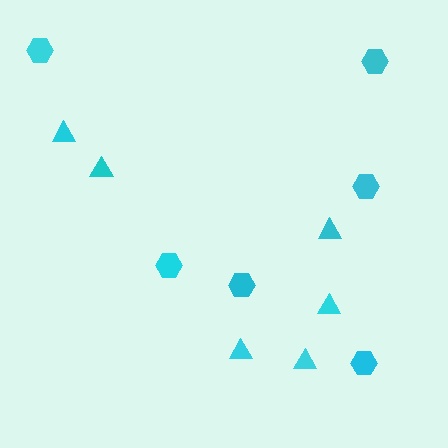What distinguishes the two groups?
There are 2 groups: one group of triangles (6) and one group of hexagons (6).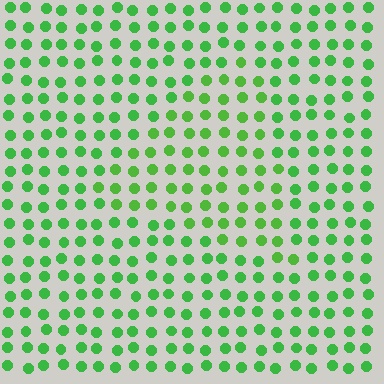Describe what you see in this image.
The image is filled with small green elements in a uniform arrangement. A triangle-shaped region is visible where the elements are tinted to a slightly different hue, forming a subtle color boundary.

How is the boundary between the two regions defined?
The boundary is defined purely by a slight shift in hue (about 15 degrees). Spacing, size, and orientation are identical on both sides.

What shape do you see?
I see a triangle.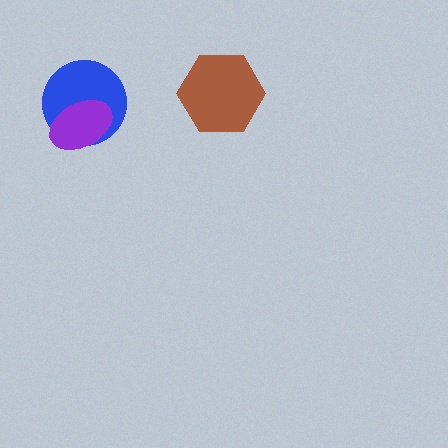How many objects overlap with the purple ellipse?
1 object overlaps with the purple ellipse.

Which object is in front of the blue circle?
The purple ellipse is in front of the blue circle.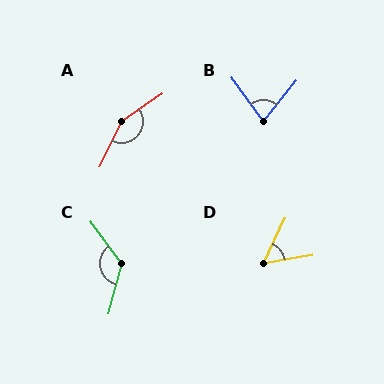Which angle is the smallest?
D, at approximately 54 degrees.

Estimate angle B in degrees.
Approximately 75 degrees.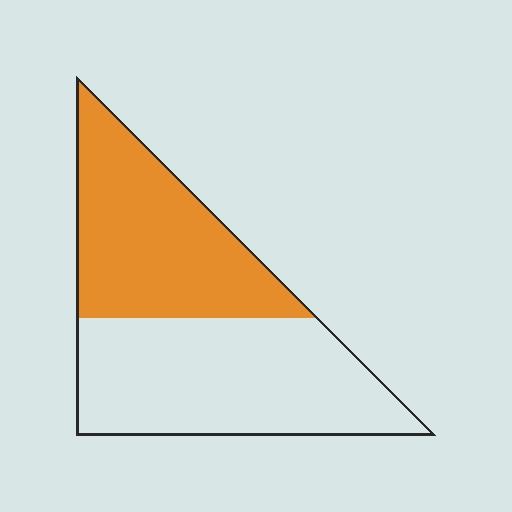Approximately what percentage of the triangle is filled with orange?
Approximately 45%.